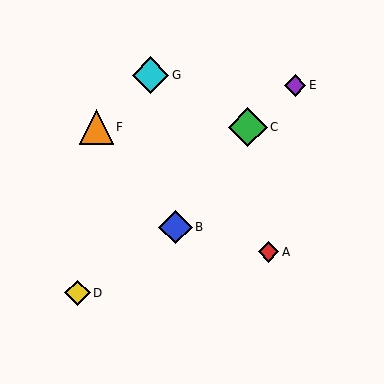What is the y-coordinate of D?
Object D is at y≈293.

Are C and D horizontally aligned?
No, C is at y≈127 and D is at y≈293.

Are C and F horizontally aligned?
Yes, both are at y≈127.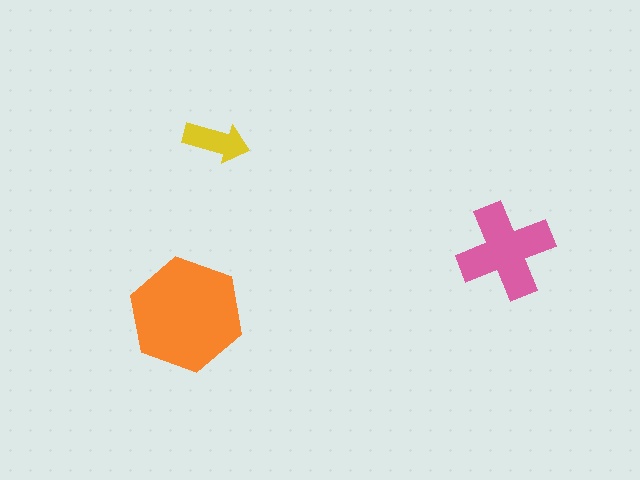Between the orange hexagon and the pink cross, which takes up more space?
The orange hexagon.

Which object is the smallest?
The yellow arrow.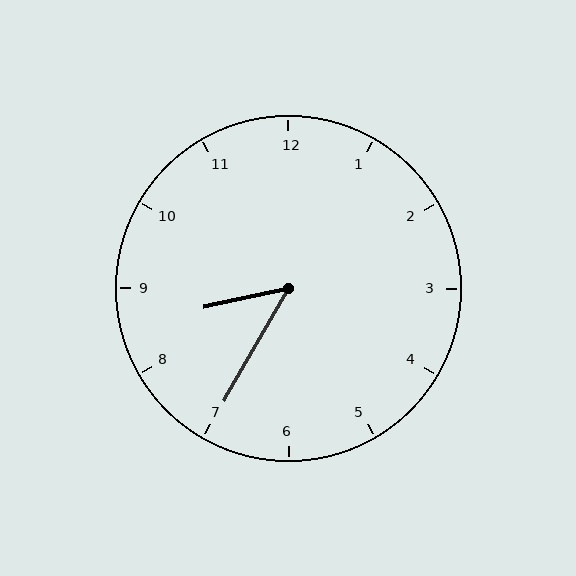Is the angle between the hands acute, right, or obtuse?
It is acute.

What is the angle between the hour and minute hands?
Approximately 48 degrees.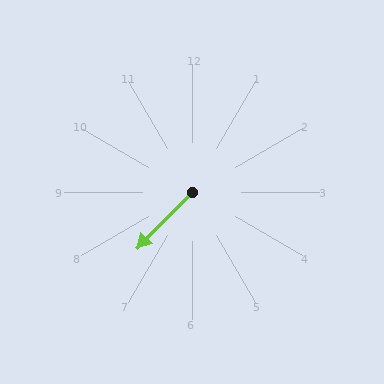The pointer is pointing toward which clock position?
Roughly 7 o'clock.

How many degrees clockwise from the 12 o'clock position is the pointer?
Approximately 225 degrees.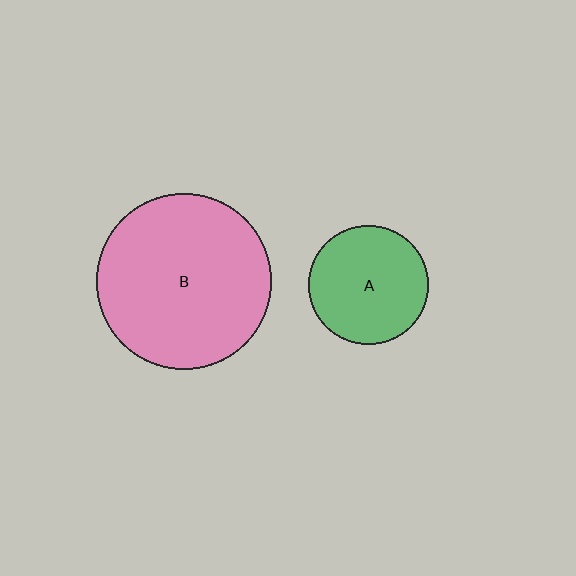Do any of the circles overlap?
No, none of the circles overlap.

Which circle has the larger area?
Circle B (pink).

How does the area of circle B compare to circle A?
Approximately 2.1 times.